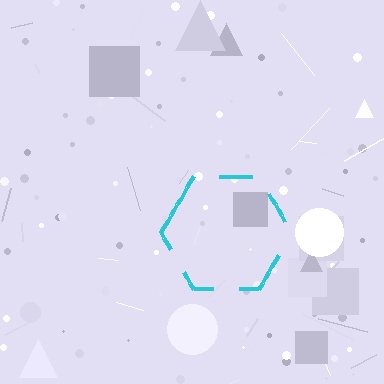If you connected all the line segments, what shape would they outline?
They would outline a hexagon.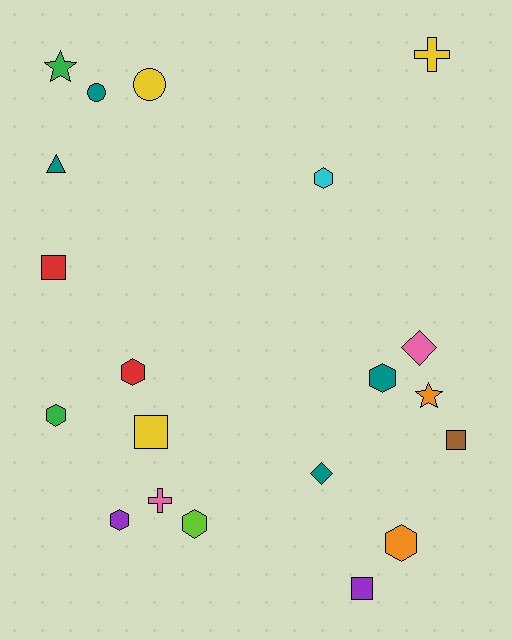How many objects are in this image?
There are 20 objects.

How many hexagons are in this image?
There are 7 hexagons.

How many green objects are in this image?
There are 2 green objects.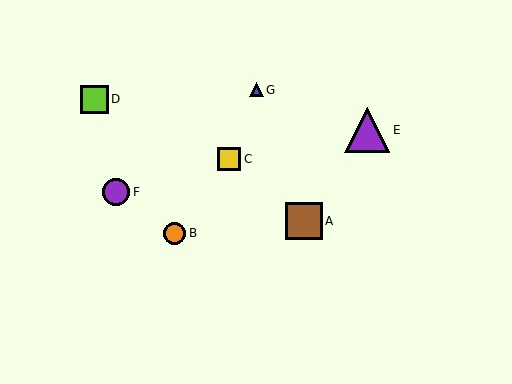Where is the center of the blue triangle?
The center of the blue triangle is at (257, 90).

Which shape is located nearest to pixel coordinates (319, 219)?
The brown square (labeled A) at (304, 221) is nearest to that location.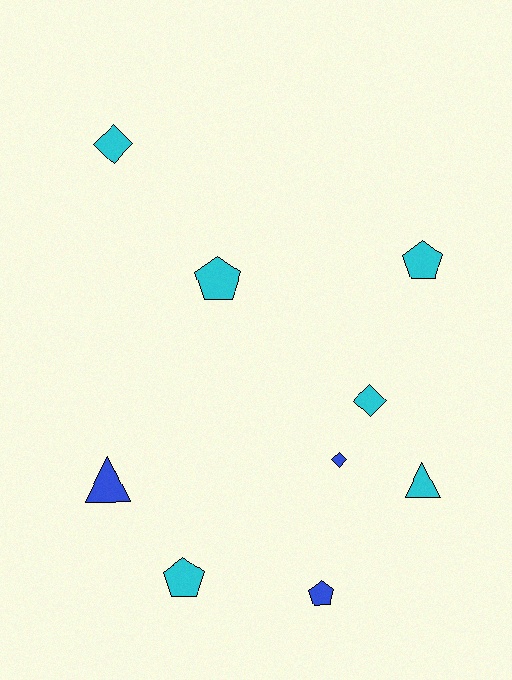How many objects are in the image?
There are 9 objects.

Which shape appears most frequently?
Pentagon, with 4 objects.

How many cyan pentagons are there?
There are 3 cyan pentagons.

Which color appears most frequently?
Cyan, with 6 objects.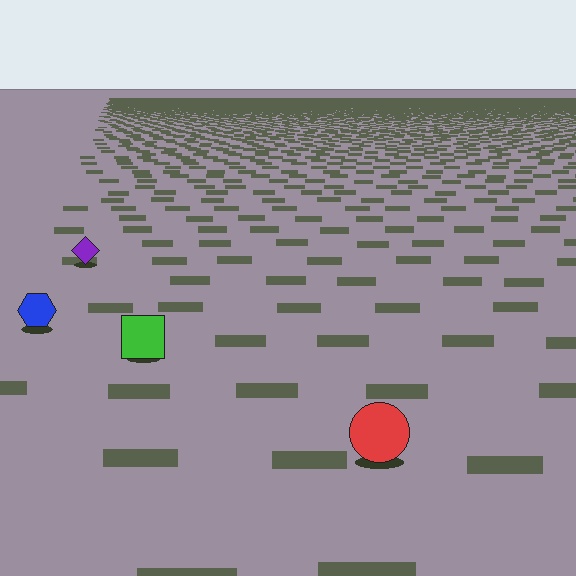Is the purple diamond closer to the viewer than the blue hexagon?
No. The blue hexagon is closer — you can tell from the texture gradient: the ground texture is coarser near it.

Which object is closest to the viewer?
The red circle is closest. The texture marks near it are larger and more spread out.